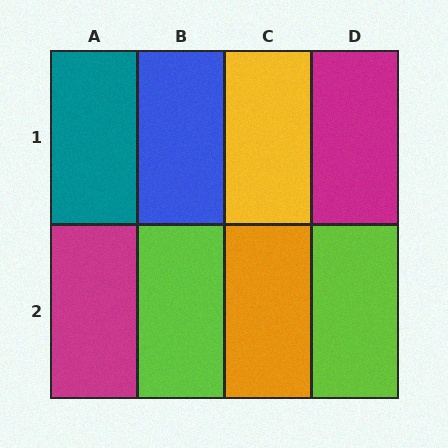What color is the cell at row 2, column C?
Orange.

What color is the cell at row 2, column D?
Lime.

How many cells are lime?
2 cells are lime.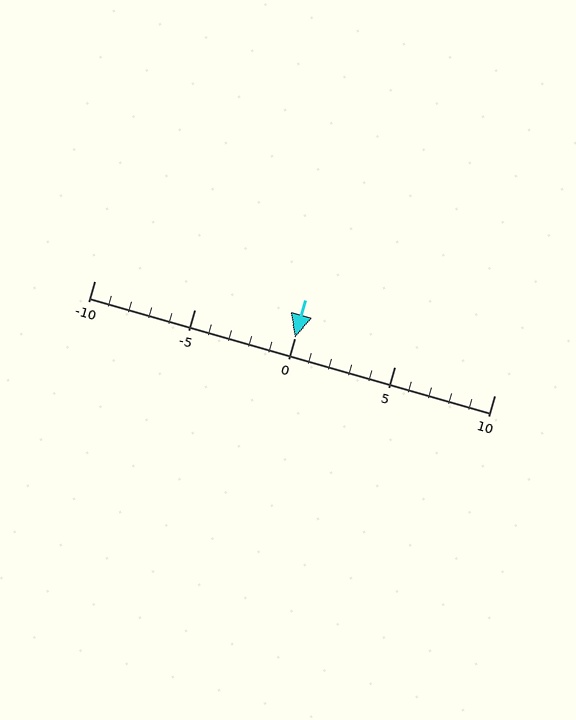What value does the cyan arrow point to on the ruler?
The cyan arrow points to approximately 0.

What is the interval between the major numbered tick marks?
The major tick marks are spaced 5 units apart.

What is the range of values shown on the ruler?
The ruler shows values from -10 to 10.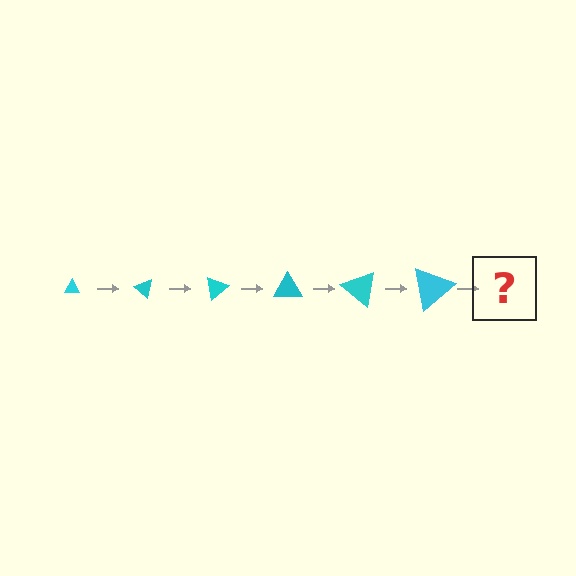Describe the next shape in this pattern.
It should be a triangle, larger than the previous one and rotated 240 degrees from the start.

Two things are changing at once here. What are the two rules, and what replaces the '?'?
The two rules are that the triangle grows larger each step and it rotates 40 degrees each step. The '?' should be a triangle, larger than the previous one and rotated 240 degrees from the start.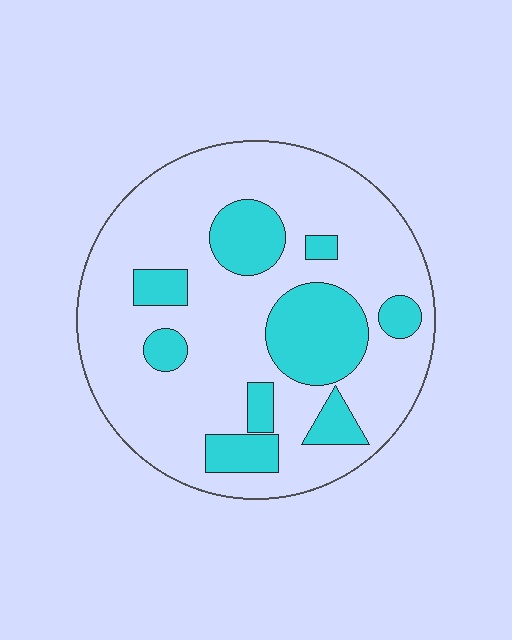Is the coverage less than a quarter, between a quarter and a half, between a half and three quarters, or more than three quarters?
Less than a quarter.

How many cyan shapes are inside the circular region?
9.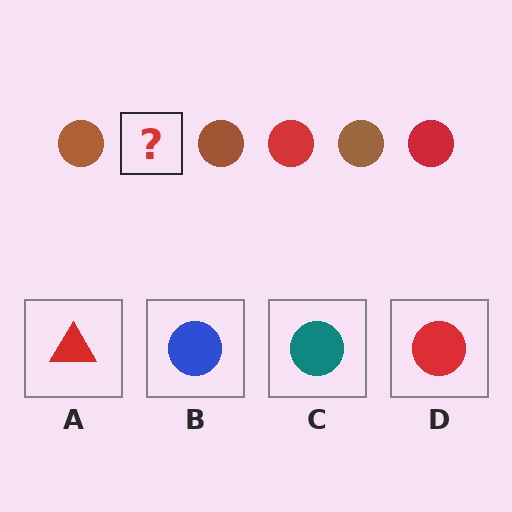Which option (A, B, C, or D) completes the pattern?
D.